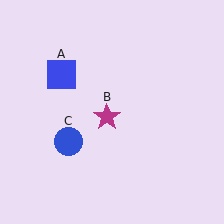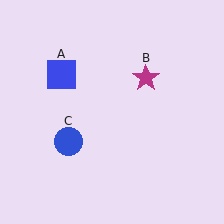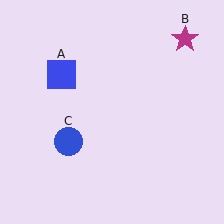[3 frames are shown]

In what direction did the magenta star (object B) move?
The magenta star (object B) moved up and to the right.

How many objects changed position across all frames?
1 object changed position: magenta star (object B).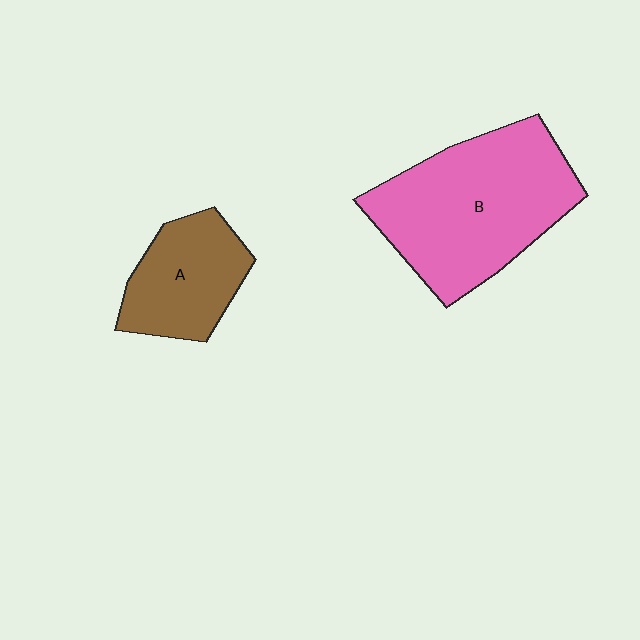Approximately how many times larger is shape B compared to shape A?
Approximately 2.0 times.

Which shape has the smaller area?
Shape A (brown).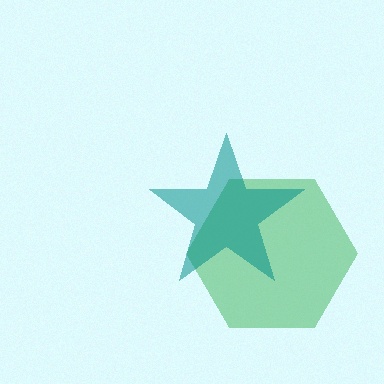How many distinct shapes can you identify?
There are 2 distinct shapes: a green hexagon, a teal star.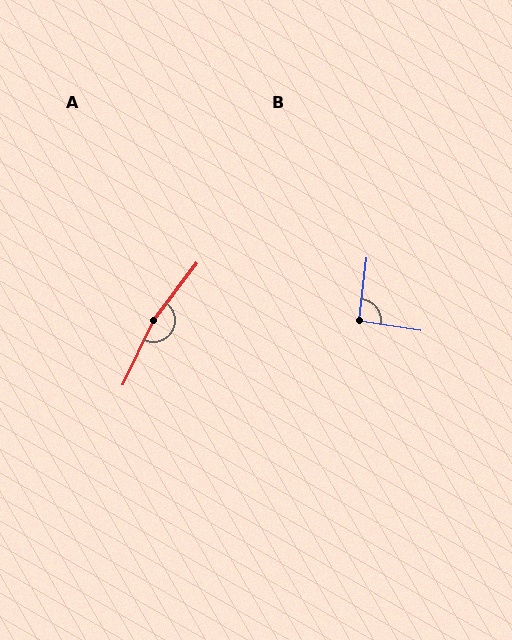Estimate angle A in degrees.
Approximately 168 degrees.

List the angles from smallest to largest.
B (92°), A (168°).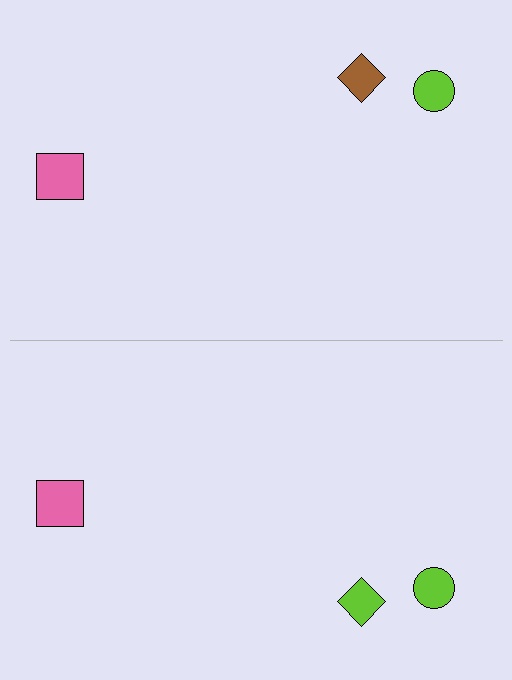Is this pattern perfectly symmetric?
No, the pattern is not perfectly symmetric. The lime diamond on the bottom side breaks the symmetry — its mirror counterpart is brown.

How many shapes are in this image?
There are 6 shapes in this image.